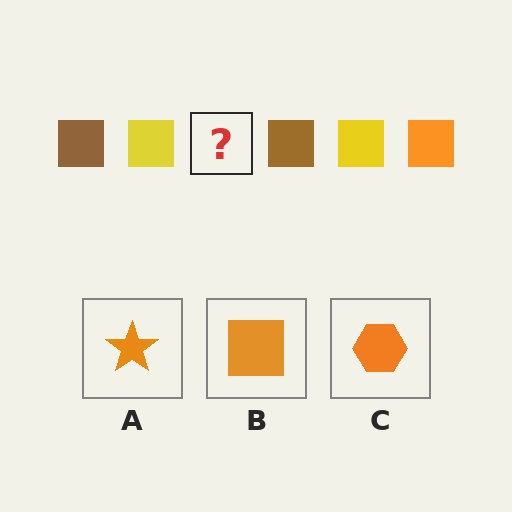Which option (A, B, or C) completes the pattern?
B.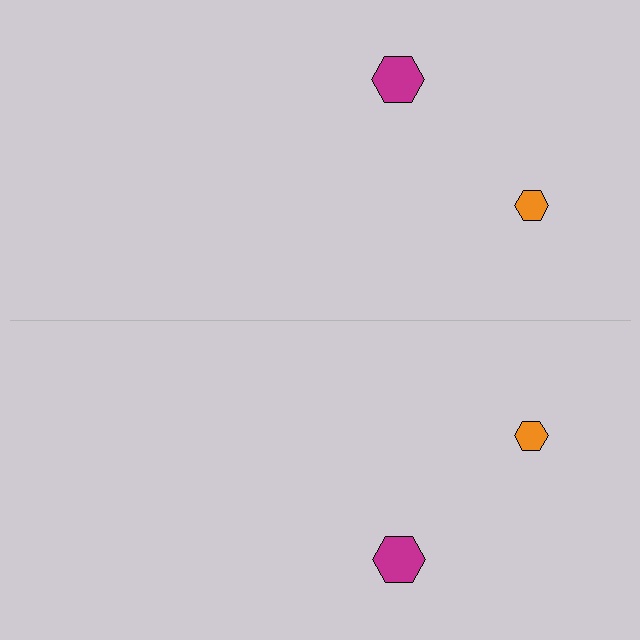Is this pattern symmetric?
Yes, this pattern has bilateral (reflection) symmetry.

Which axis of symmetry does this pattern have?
The pattern has a horizontal axis of symmetry running through the center of the image.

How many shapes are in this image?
There are 4 shapes in this image.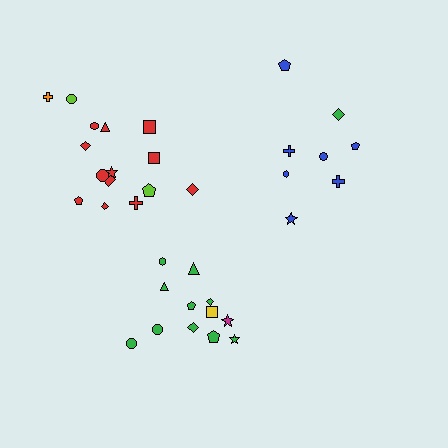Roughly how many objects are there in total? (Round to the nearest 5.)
Roughly 35 objects in total.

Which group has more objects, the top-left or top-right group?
The top-left group.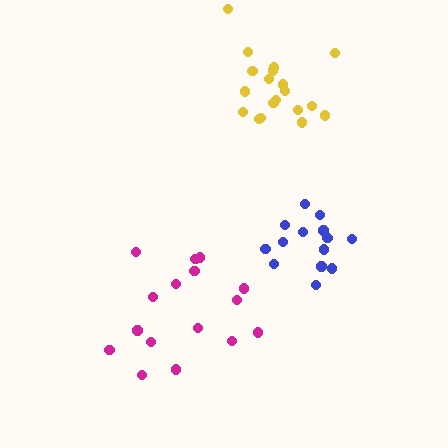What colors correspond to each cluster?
The clusters are colored: magenta, yellow, blue.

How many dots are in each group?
Group 1: 16 dots, Group 2: 19 dots, Group 3: 14 dots (49 total).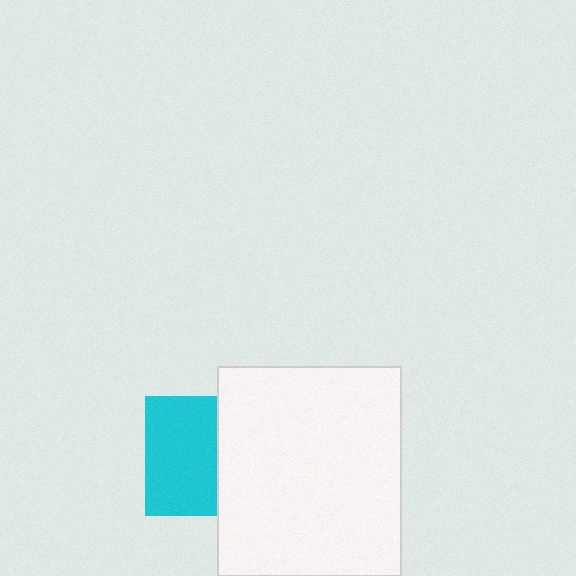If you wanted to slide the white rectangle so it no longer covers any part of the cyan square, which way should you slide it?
Slide it right — that is the most direct way to separate the two shapes.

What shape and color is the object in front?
The object in front is a white rectangle.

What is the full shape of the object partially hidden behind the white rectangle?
The partially hidden object is a cyan square.